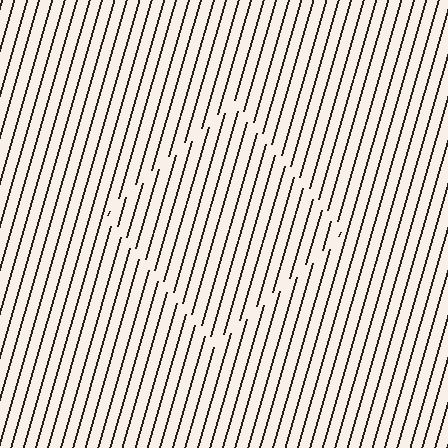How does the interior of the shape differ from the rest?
The interior of the shape contains the same grating, shifted by half a period — the contour is defined by the phase discontinuity where line-ends from the inner and outer gratings abut.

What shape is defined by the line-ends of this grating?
An illusory square. The interior of the shape contains the same grating, shifted by half a period — the contour is defined by the phase discontinuity where line-ends from the inner and outer gratings abut.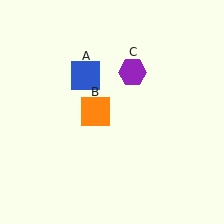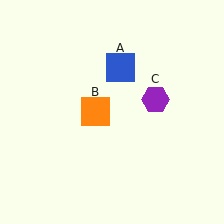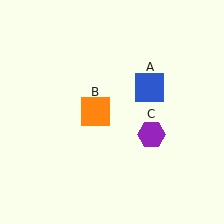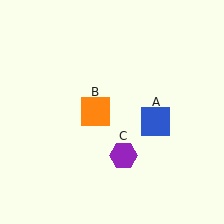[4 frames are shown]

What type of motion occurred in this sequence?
The blue square (object A), purple hexagon (object C) rotated clockwise around the center of the scene.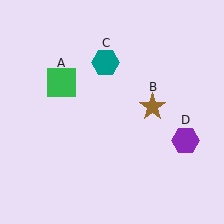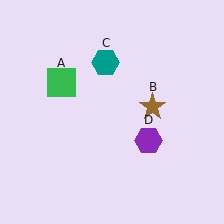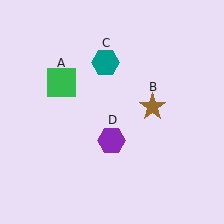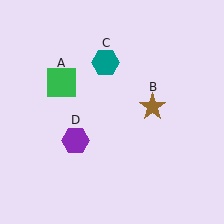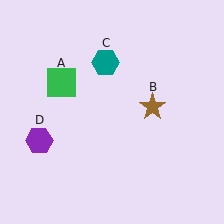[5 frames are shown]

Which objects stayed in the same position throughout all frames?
Green square (object A) and brown star (object B) and teal hexagon (object C) remained stationary.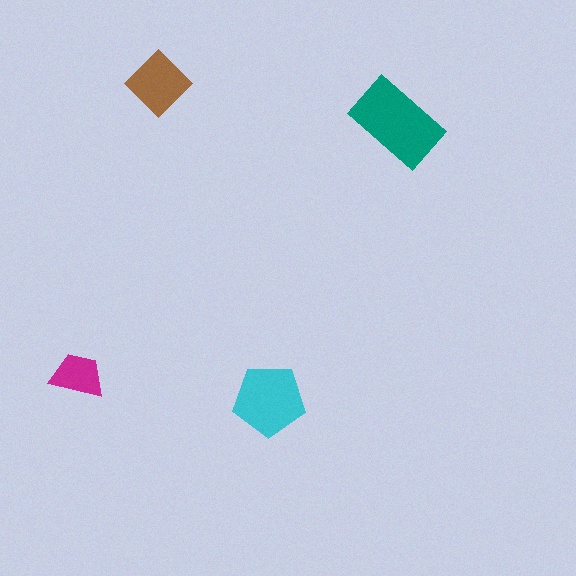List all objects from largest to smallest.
The teal rectangle, the cyan pentagon, the brown diamond, the magenta trapezoid.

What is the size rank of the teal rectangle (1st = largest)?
1st.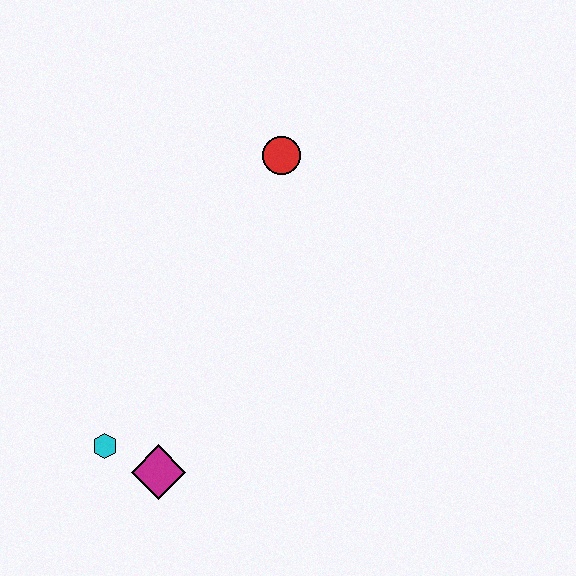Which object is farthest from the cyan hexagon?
The red circle is farthest from the cyan hexagon.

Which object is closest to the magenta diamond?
The cyan hexagon is closest to the magenta diamond.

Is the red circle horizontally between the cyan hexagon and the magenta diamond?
No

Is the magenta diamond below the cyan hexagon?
Yes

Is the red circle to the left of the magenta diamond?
No